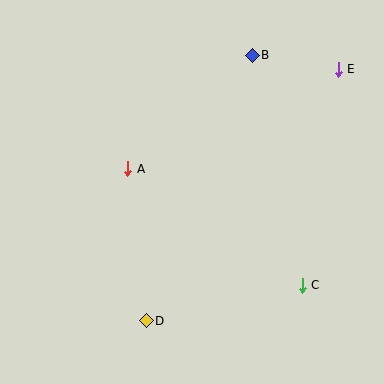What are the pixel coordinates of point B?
Point B is at (252, 55).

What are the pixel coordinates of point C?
Point C is at (302, 285).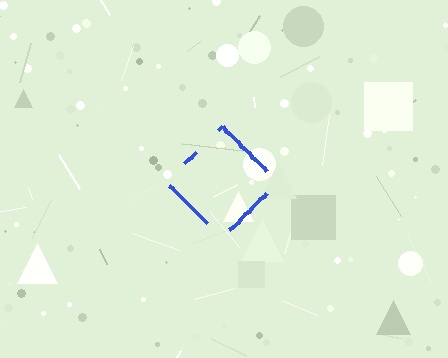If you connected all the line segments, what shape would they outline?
They would outline a diamond.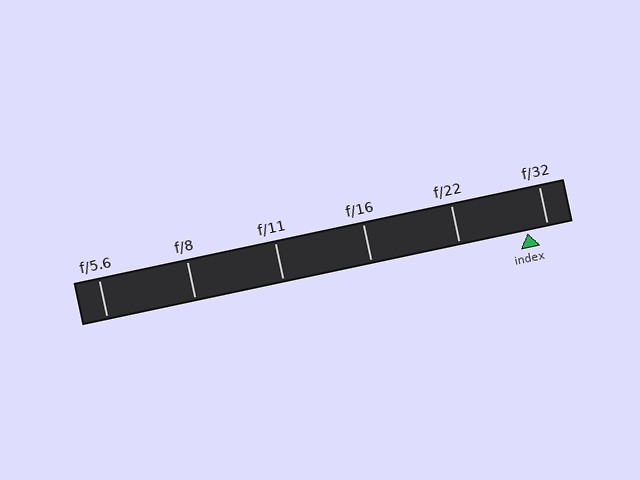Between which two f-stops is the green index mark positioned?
The index mark is between f/22 and f/32.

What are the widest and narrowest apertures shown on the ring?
The widest aperture shown is f/5.6 and the narrowest is f/32.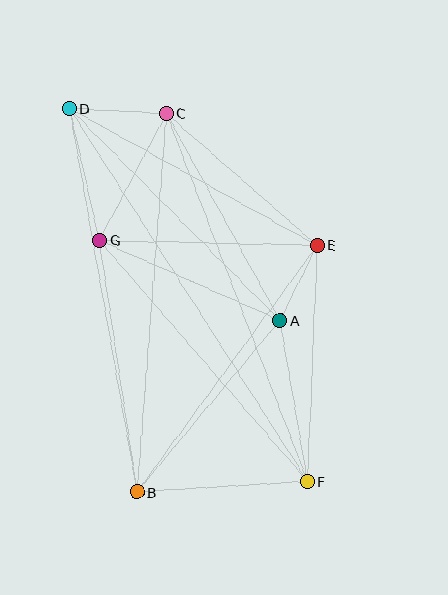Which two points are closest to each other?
Points A and E are closest to each other.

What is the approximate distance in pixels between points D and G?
The distance between D and G is approximately 135 pixels.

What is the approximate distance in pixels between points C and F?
The distance between C and F is approximately 395 pixels.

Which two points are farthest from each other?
Points D and F are farthest from each other.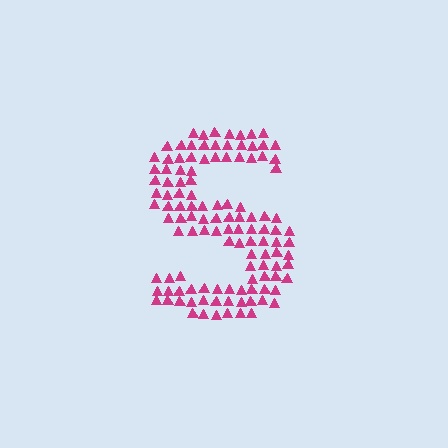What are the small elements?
The small elements are triangles.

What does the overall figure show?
The overall figure shows the letter S.